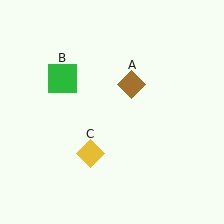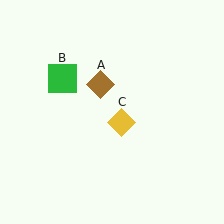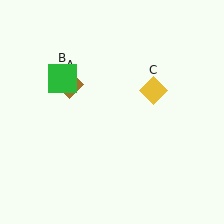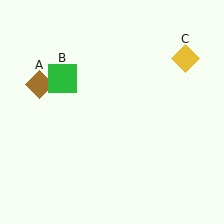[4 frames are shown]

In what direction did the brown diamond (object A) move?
The brown diamond (object A) moved left.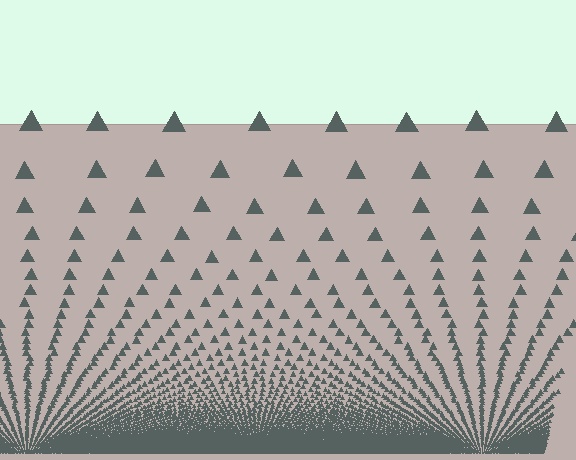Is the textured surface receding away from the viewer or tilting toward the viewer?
The surface appears to tilt toward the viewer. Texture elements get larger and sparser toward the top.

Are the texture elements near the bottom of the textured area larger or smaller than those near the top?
Smaller. The gradient is inverted — elements near the bottom are smaller and denser.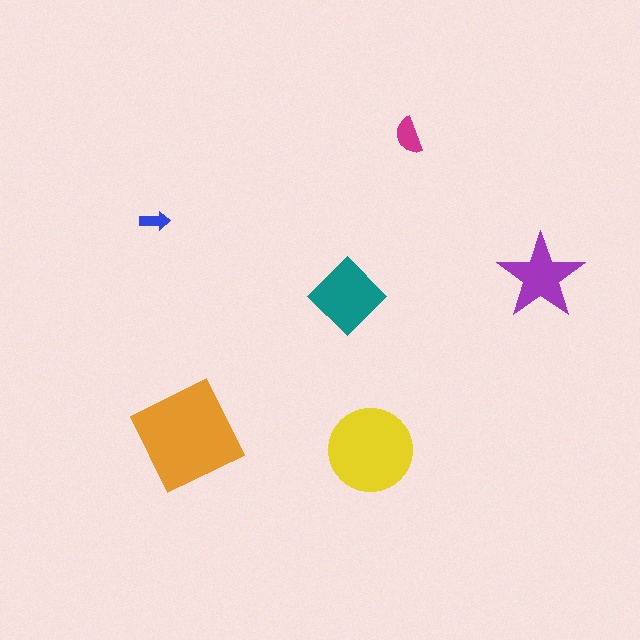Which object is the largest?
The orange square.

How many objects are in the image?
There are 6 objects in the image.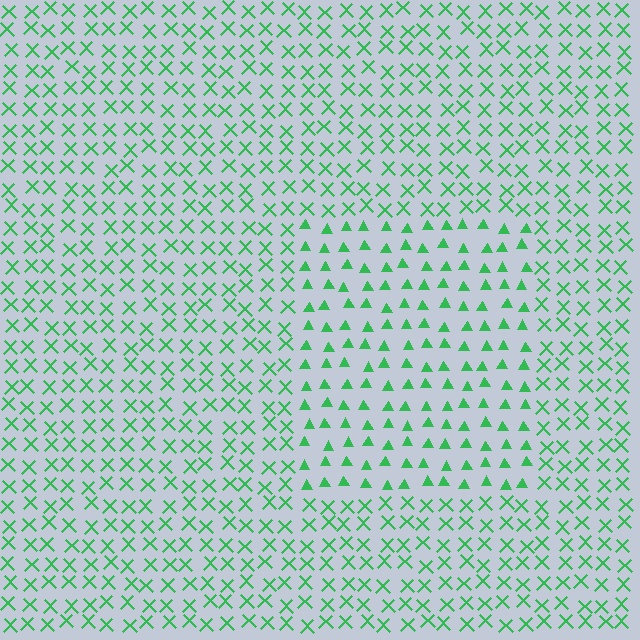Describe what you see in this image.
The image is filled with small green elements arranged in a uniform grid. A rectangle-shaped region contains triangles, while the surrounding area contains X marks. The boundary is defined purely by the change in element shape.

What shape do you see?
I see a rectangle.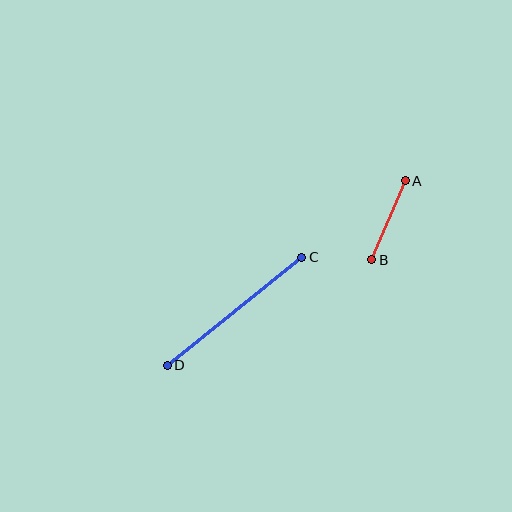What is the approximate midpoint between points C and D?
The midpoint is at approximately (234, 311) pixels.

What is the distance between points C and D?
The distance is approximately 172 pixels.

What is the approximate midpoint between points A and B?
The midpoint is at approximately (389, 220) pixels.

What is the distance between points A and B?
The distance is approximately 86 pixels.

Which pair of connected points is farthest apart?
Points C and D are farthest apart.